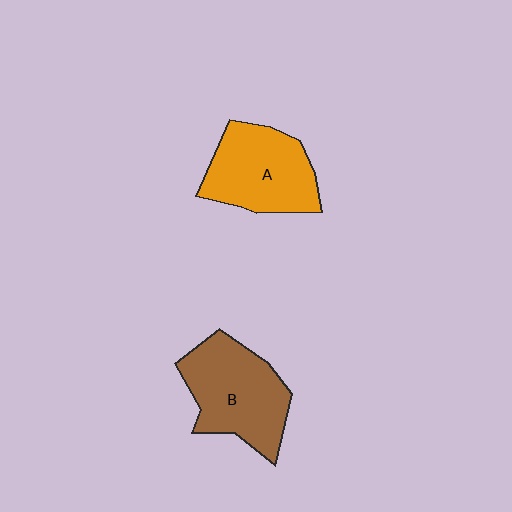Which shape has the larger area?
Shape B (brown).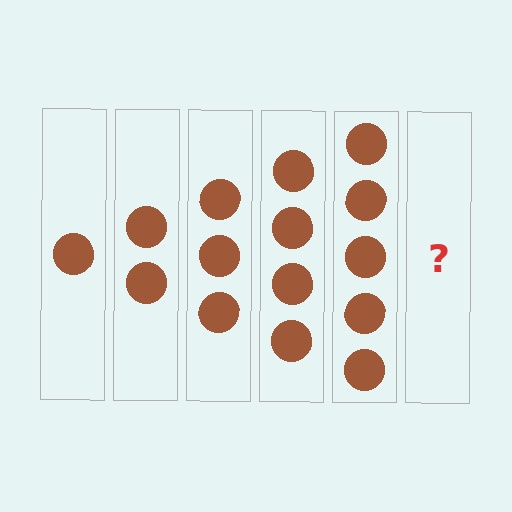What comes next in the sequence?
The next element should be 6 circles.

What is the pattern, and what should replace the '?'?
The pattern is that each step adds one more circle. The '?' should be 6 circles.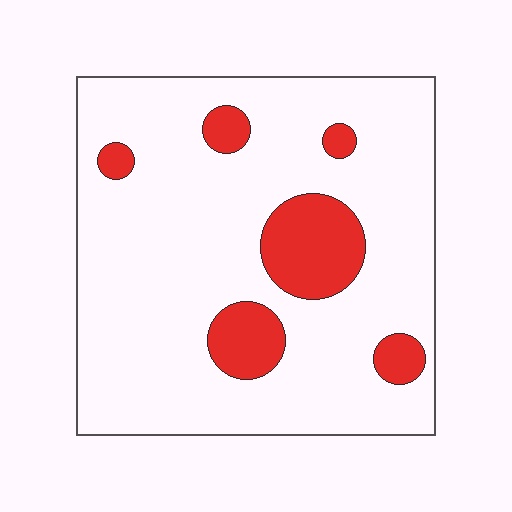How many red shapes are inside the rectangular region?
6.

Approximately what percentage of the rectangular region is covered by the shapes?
Approximately 15%.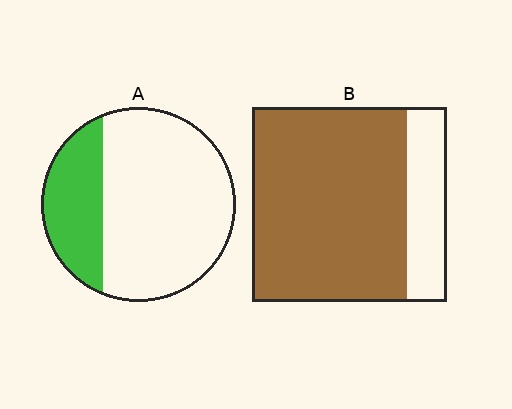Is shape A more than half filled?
No.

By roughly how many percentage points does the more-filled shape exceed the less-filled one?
By roughly 50 percentage points (B over A).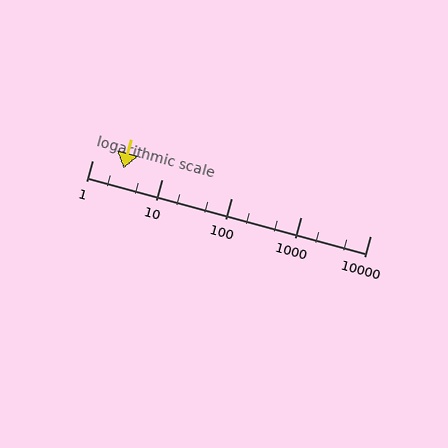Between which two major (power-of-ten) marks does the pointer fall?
The pointer is between 1 and 10.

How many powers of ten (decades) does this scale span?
The scale spans 4 decades, from 1 to 10000.